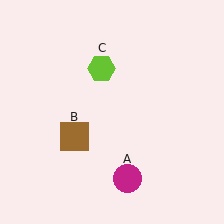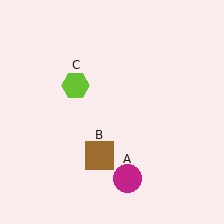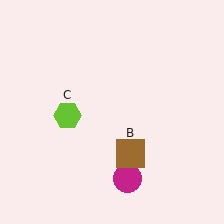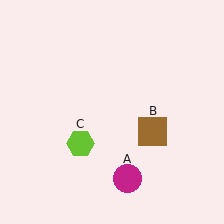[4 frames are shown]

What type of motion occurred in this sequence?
The brown square (object B), lime hexagon (object C) rotated counterclockwise around the center of the scene.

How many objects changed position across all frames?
2 objects changed position: brown square (object B), lime hexagon (object C).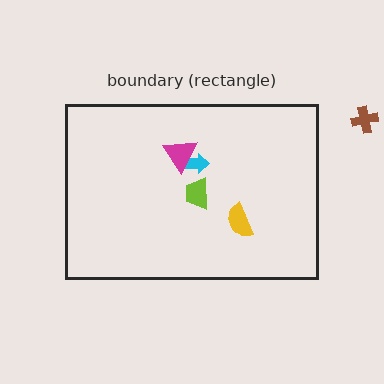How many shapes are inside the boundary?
4 inside, 1 outside.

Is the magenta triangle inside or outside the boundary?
Inside.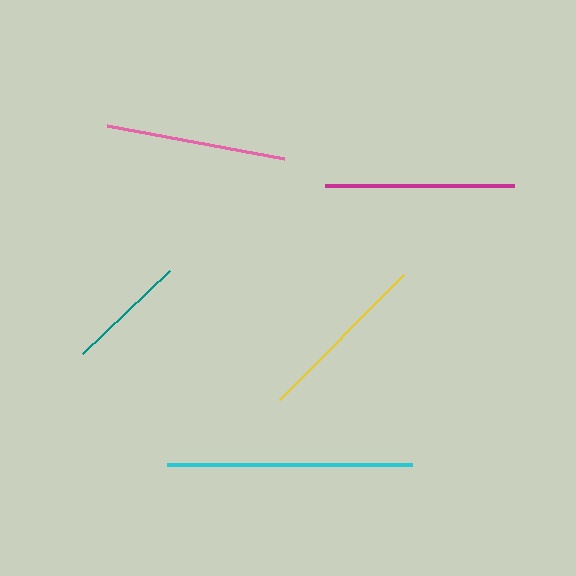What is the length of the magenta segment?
The magenta segment is approximately 189 pixels long.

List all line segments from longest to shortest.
From longest to shortest: cyan, magenta, pink, yellow, teal.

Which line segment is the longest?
The cyan line is the longest at approximately 245 pixels.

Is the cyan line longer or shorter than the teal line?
The cyan line is longer than the teal line.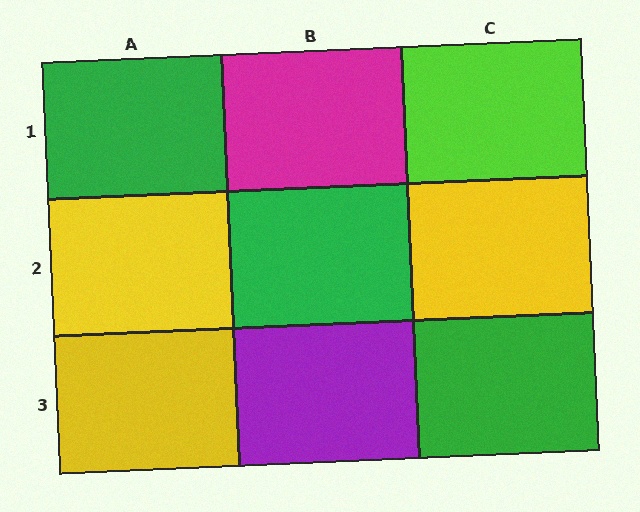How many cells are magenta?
1 cell is magenta.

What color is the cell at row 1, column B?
Magenta.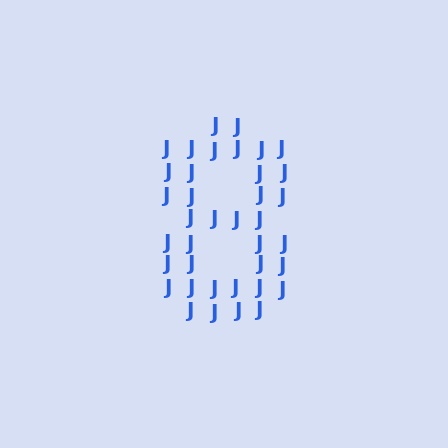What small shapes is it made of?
It is made of small letter J's.